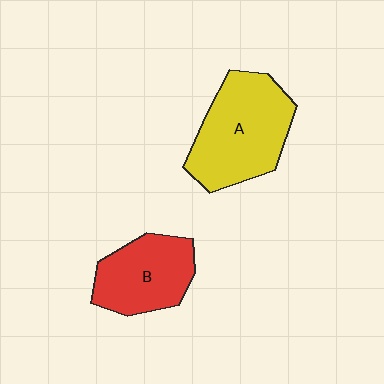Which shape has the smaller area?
Shape B (red).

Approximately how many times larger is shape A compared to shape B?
Approximately 1.4 times.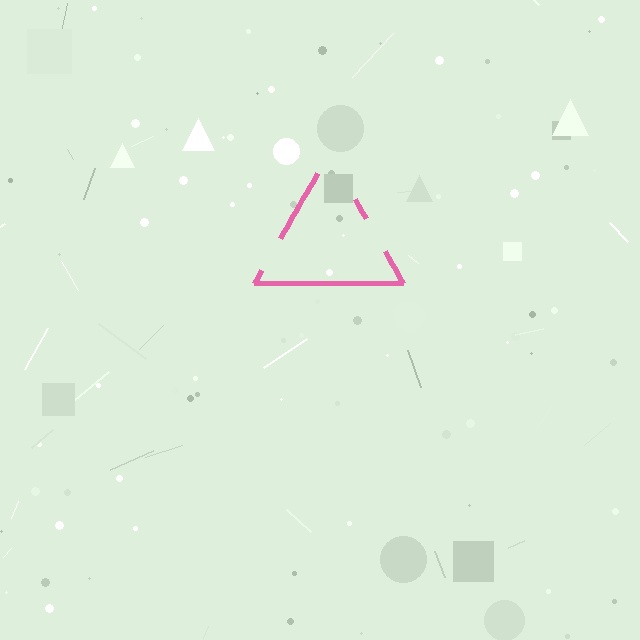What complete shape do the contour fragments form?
The contour fragments form a triangle.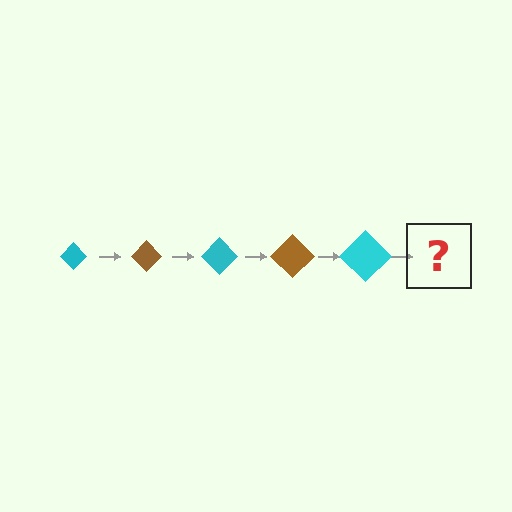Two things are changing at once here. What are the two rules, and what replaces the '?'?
The two rules are that the diamond grows larger each step and the color cycles through cyan and brown. The '?' should be a brown diamond, larger than the previous one.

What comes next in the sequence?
The next element should be a brown diamond, larger than the previous one.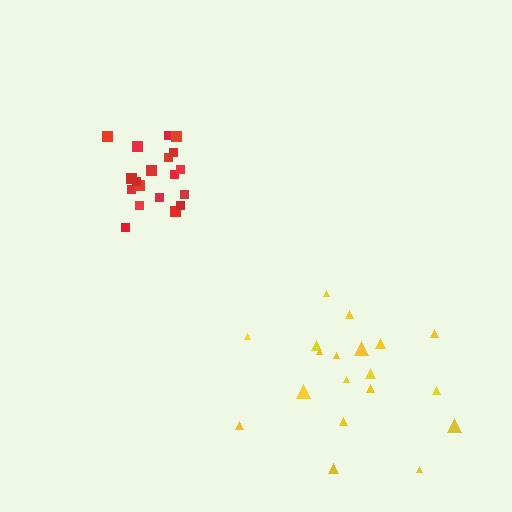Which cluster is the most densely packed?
Red.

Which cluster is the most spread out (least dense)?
Yellow.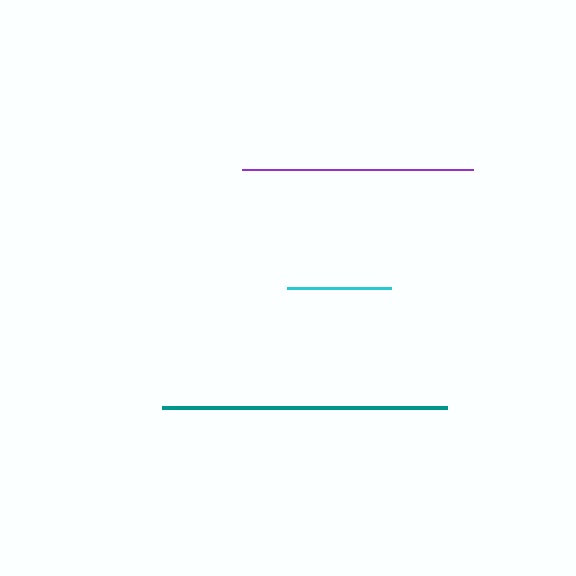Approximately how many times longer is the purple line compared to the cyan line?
The purple line is approximately 2.2 times the length of the cyan line.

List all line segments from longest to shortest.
From longest to shortest: teal, purple, cyan.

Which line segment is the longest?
The teal line is the longest at approximately 286 pixels.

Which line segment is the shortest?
The cyan line is the shortest at approximately 105 pixels.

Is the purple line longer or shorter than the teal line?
The teal line is longer than the purple line.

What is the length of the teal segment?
The teal segment is approximately 286 pixels long.